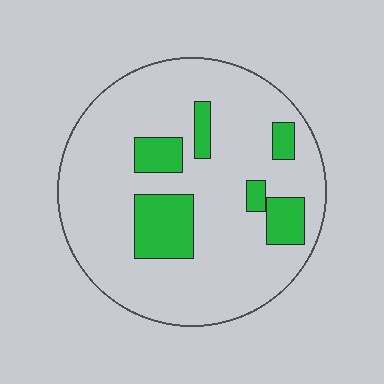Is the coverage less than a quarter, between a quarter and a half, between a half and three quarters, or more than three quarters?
Less than a quarter.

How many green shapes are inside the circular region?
6.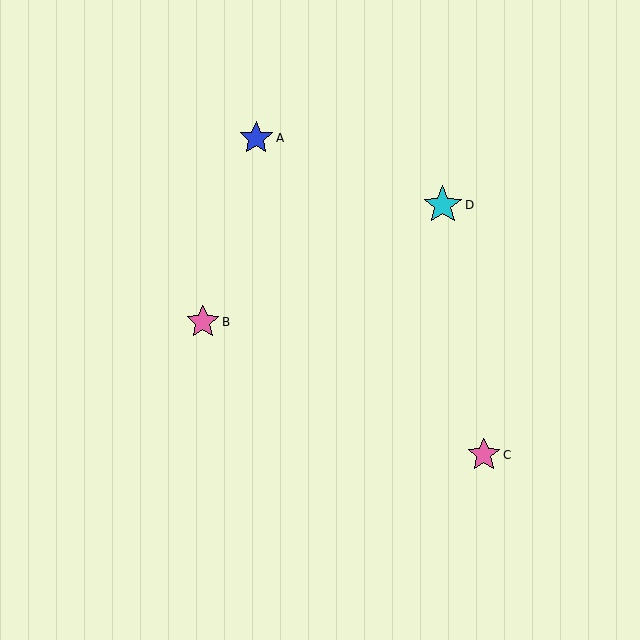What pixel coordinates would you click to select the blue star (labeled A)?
Click at (256, 138) to select the blue star A.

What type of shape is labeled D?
Shape D is a cyan star.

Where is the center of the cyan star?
The center of the cyan star is at (443, 205).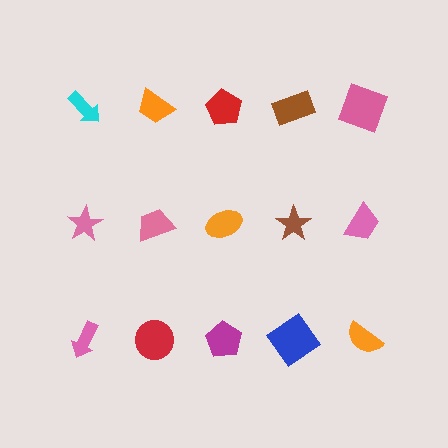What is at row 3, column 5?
An orange semicircle.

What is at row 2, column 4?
A brown star.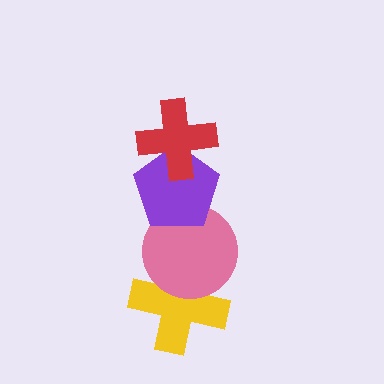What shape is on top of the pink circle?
The purple pentagon is on top of the pink circle.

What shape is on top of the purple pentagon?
The red cross is on top of the purple pentagon.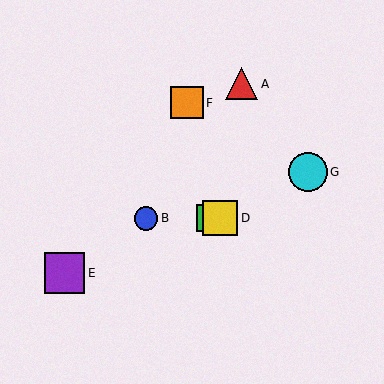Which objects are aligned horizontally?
Objects B, C, D are aligned horizontally.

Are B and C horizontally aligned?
Yes, both are at y≈218.